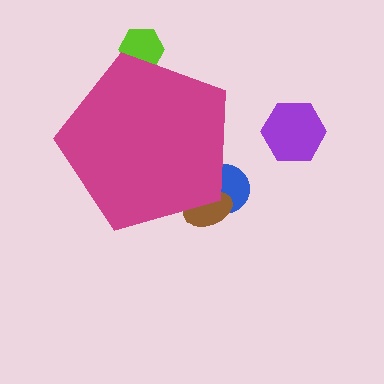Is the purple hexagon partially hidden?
No, the purple hexagon is fully visible.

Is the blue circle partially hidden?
Yes, the blue circle is partially hidden behind the magenta pentagon.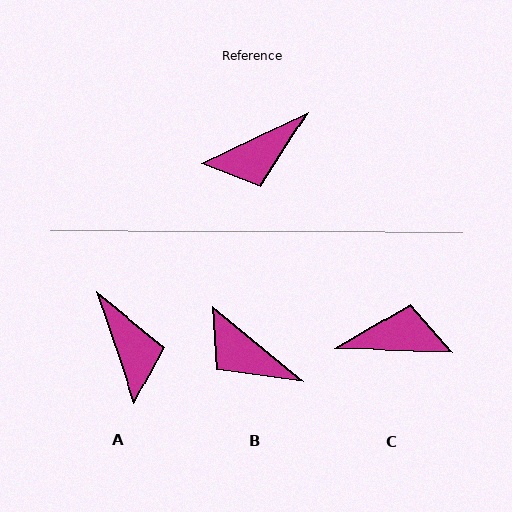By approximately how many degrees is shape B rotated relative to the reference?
Approximately 66 degrees clockwise.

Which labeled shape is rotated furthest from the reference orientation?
C, about 153 degrees away.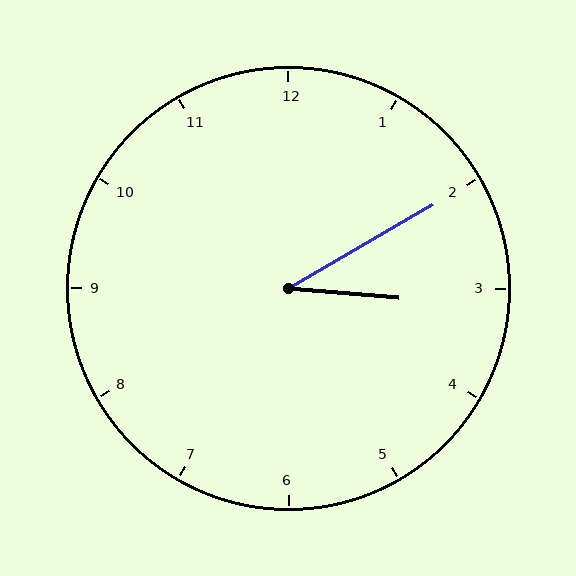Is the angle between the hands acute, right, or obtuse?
It is acute.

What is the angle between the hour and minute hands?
Approximately 35 degrees.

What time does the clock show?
3:10.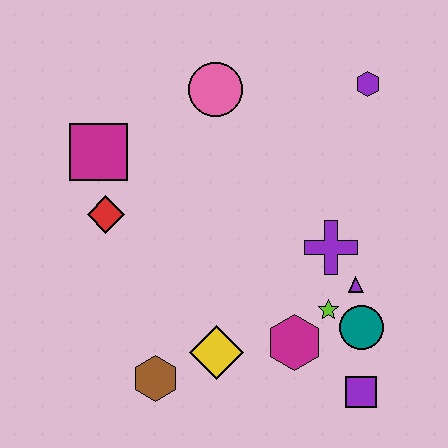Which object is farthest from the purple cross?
The magenta square is farthest from the purple cross.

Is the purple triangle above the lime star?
Yes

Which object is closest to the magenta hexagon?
The lime star is closest to the magenta hexagon.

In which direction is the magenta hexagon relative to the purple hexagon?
The magenta hexagon is below the purple hexagon.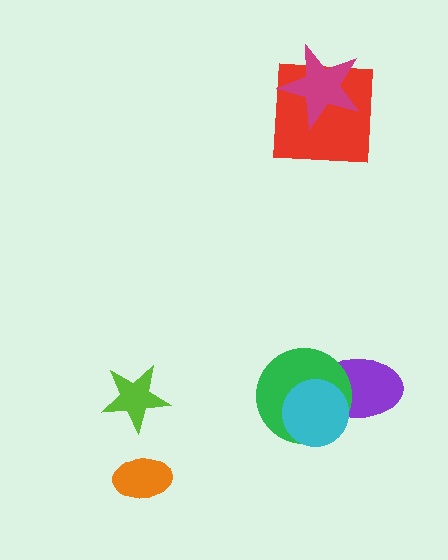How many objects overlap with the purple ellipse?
2 objects overlap with the purple ellipse.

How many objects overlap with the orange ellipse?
0 objects overlap with the orange ellipse.